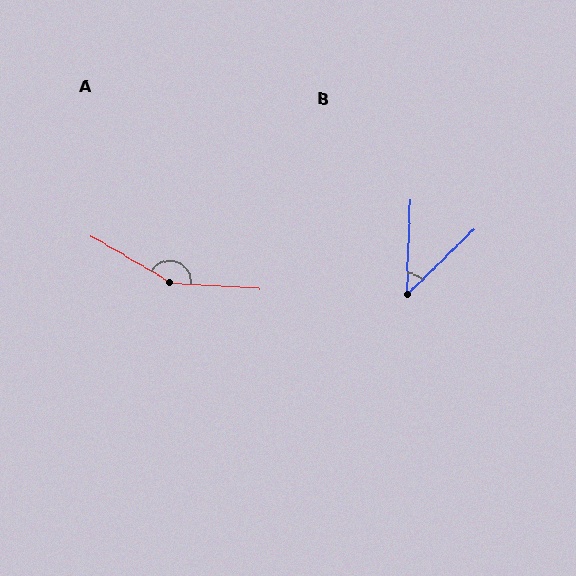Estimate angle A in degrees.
Approximately 154 degrees.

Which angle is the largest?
A, at approximately 154 degrees.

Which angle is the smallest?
B, at approximately 44 degrees.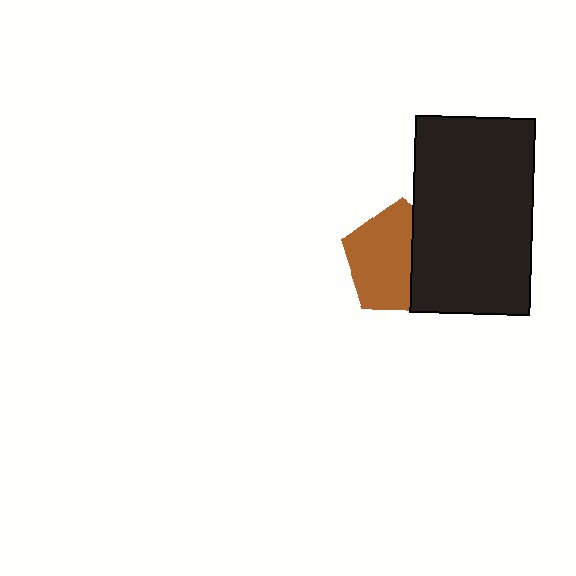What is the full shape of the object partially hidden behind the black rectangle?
The partially hidden object is a brown pentagon.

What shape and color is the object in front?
The object in front is a black rectangle.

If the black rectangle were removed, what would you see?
You would see the complete brown pentagon.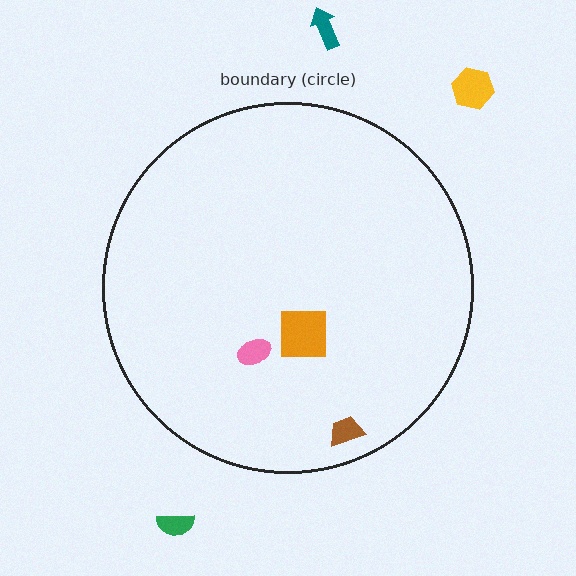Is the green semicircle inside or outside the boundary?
Outside.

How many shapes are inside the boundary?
3 inside, 3 outside.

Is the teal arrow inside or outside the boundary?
Outside.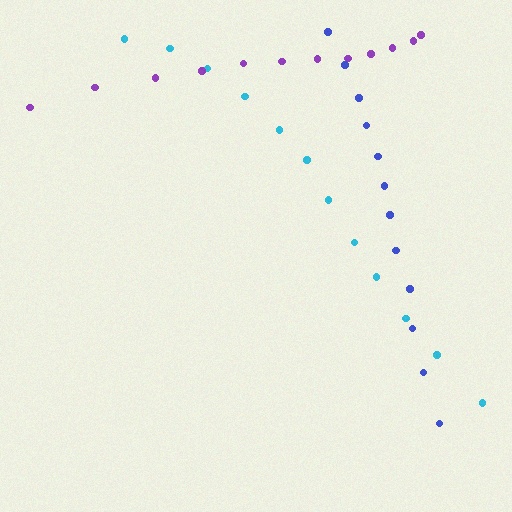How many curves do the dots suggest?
There are 3 distinct paths.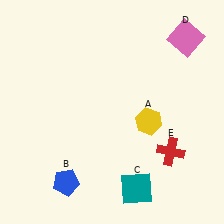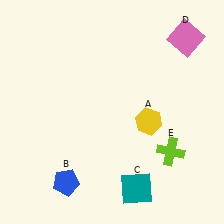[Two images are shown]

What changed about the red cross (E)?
In Image 1, E is red. In Image 2, it changed to lime.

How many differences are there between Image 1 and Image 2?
There is 1 difference between the two images.